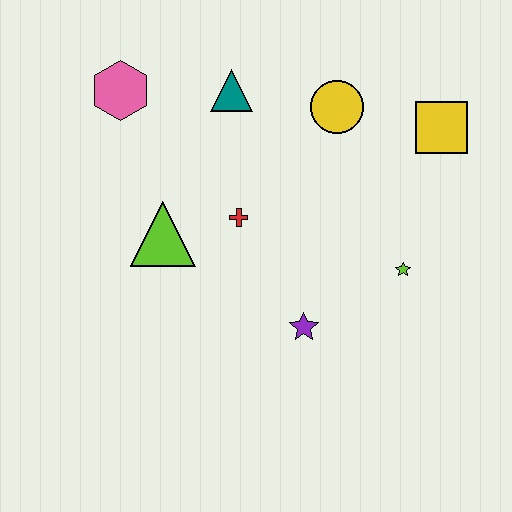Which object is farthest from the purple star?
The pink hexagon is farthest from the purple star.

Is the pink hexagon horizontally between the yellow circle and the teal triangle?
No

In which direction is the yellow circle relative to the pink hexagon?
The yellow circle is to the right of the pink hexagon.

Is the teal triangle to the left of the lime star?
Yes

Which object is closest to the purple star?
The lime star is closest to the purple star.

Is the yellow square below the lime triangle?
No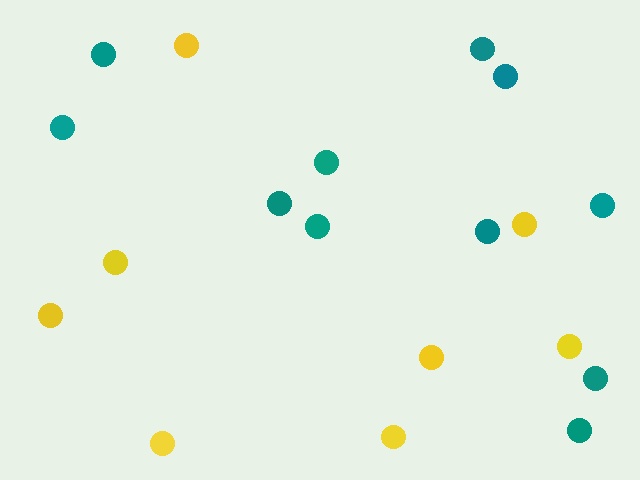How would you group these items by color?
There are 2 groups: one group of teal circles (11) and one group of yellow circles (8).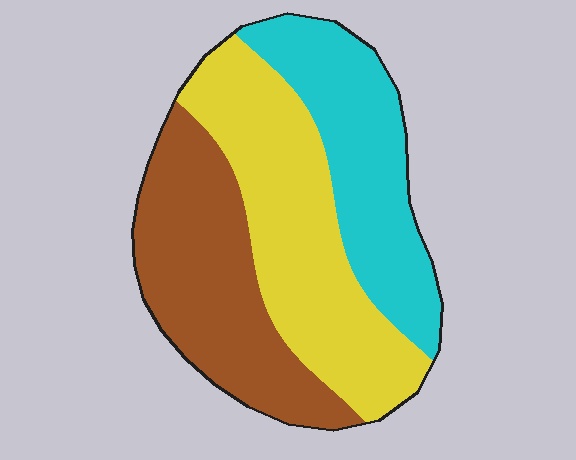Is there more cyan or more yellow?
Yellow.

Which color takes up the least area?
Cyan, at roughly 30%.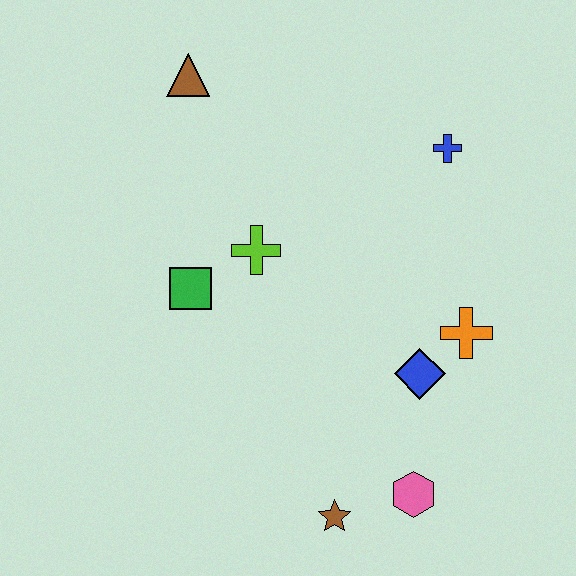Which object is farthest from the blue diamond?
The brown triangle is farthest from the blue diamond.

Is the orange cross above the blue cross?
No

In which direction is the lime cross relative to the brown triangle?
The lime cross is below the brown triangle.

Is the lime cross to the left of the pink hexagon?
Yes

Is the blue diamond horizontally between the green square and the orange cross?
Yes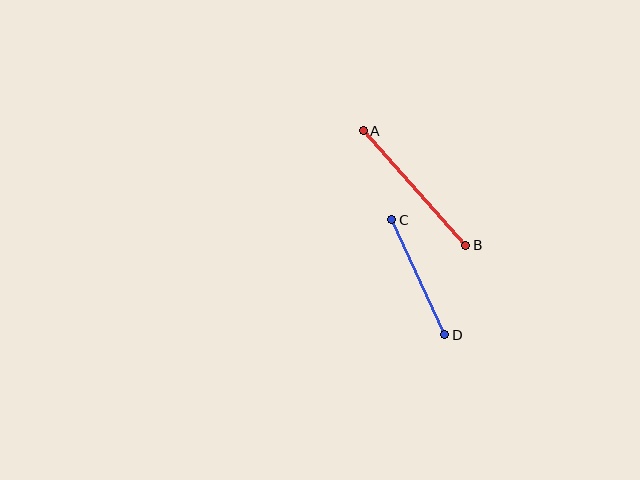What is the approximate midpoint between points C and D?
The midpoint is at approximately (418, 277) pixels.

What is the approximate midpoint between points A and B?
The midpoint is at approximately (414, 188) pixels.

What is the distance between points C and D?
The distance is approximately 127 pixels.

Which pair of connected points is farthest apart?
Points A and B are farthest apart.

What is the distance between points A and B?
The distance is approximately 154 pixels.